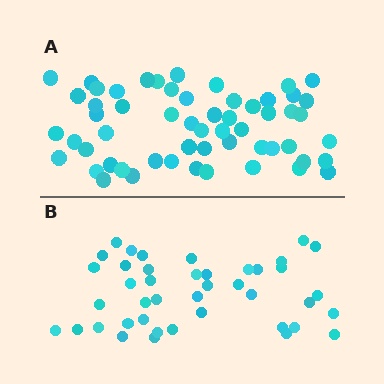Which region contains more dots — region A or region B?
Region A (the top region) has more dots.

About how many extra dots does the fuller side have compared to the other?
Region A has approximately 15 more dots than region B.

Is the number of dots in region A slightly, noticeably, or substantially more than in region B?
Region A has noticeably more, but not dramatically so. The ratio is roughly 1.4 to 1.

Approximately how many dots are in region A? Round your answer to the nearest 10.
About 60 dots. (The exact count is 57, which rounds to 60.)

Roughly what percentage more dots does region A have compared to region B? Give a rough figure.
About 35% more.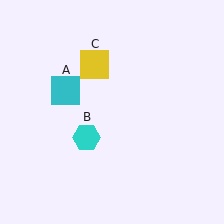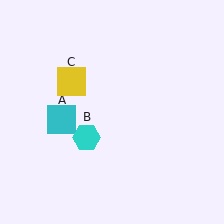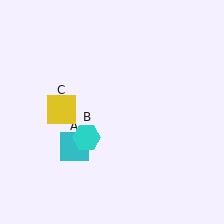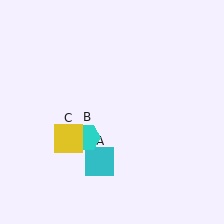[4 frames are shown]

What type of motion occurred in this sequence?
The cyan square (object A), yellow square (object C) rotated counterclockwise around the center of the scene.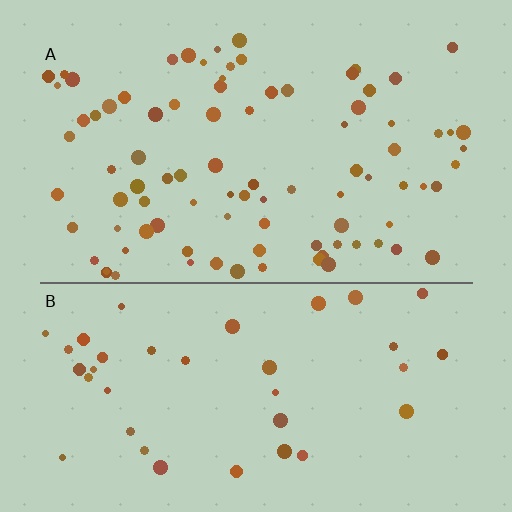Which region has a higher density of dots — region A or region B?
A (the top).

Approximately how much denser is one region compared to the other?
Approximately 2.3× — region A over region B.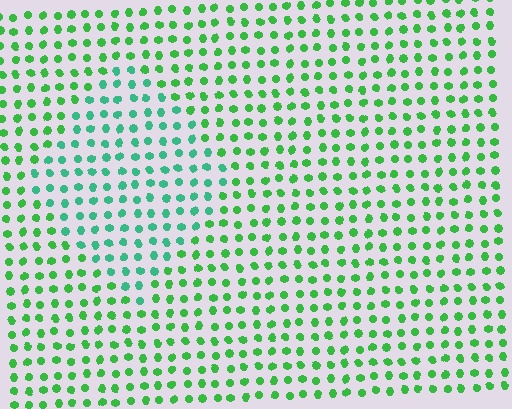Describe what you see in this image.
The image is filled with small green elements in a uniform arrangement. A diamond-shaped region is visible where the elements are tinted to a slightly different hue, forming a subtle color boundary.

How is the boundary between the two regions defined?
The boundary is defined purely by a slight shift in hue (about 31 degrees). Spacing, size, and orientation are identical on both sides.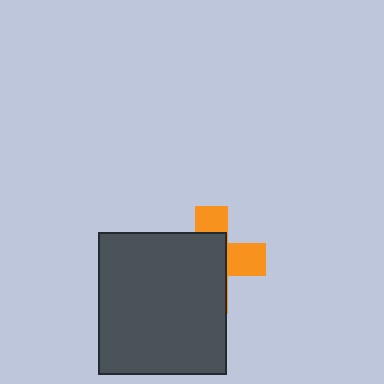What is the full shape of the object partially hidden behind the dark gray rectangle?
The partially hidden object is an orange cross.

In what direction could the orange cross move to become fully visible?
The orange cross could move toward the upper-right. That would shift it out from behind the dark gray rectangle entirely.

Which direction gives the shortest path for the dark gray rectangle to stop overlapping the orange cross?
Moving toward the lower-left gives the shortest separation.